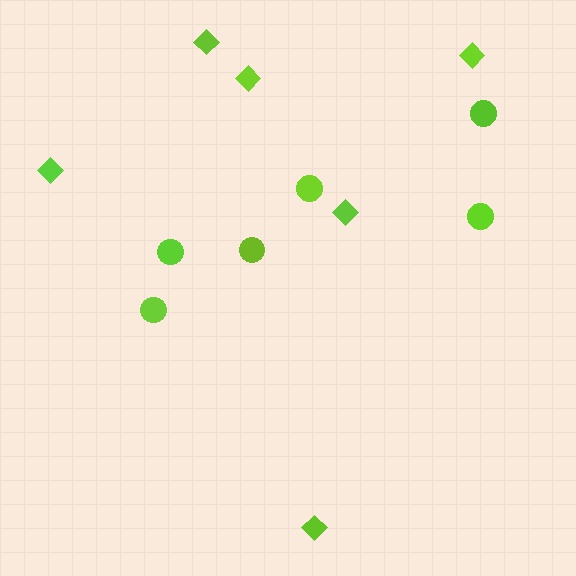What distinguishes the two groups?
There are 2 groups: one group of circles (6) and one group of diamonds (6).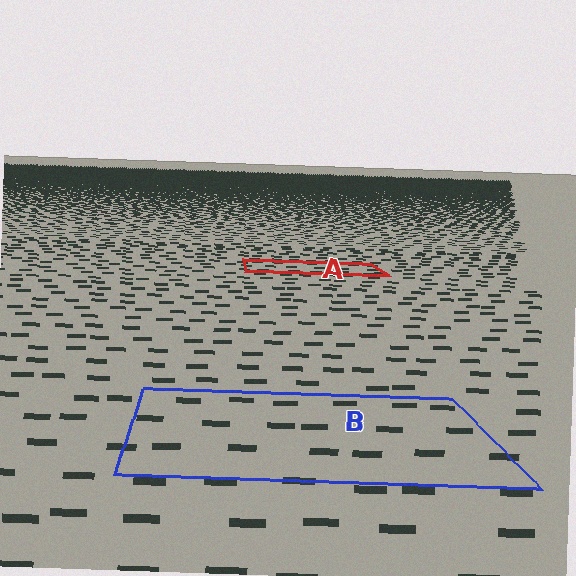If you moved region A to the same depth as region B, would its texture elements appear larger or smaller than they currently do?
They would appear larger. At a closer depth, the same texture elements are projected at a bigger on-screen size.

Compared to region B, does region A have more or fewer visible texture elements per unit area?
Region A has more texture elements per unit area — they are packed more densely because it is farther away.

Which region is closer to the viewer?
Region B is closer. The texture elements there are larger and more spread out.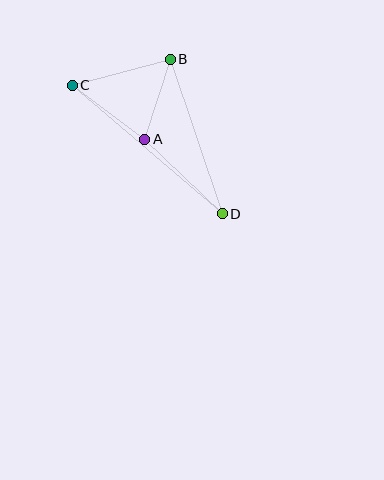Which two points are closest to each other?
Points A and B are closest to each other.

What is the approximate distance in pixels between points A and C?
The distance between A and C is approximately 90 pixels.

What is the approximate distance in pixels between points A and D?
The distance between A and D is approximately 107 pixels.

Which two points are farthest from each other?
Points C and D are farthest from each other.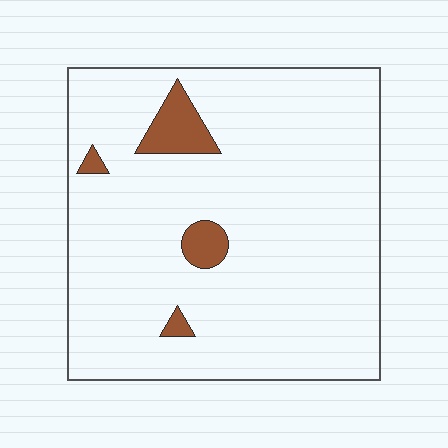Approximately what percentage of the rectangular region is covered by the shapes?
Approximately 5%.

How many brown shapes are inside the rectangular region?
4.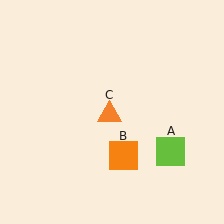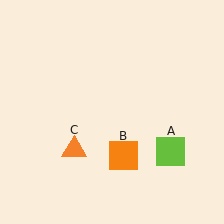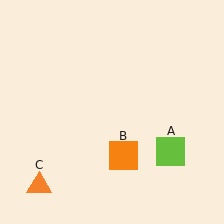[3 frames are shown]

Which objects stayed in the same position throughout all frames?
Lime square (object A) and orange square (object B) remained stationary.